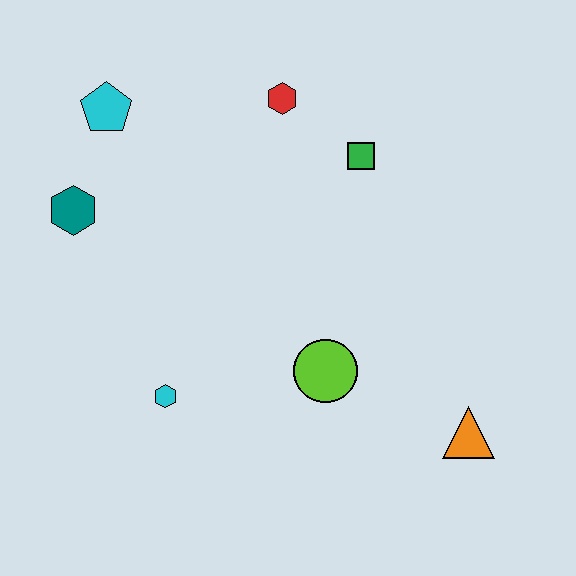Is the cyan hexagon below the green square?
Yes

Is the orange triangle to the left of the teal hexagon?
No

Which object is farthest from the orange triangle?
The cyan pentagon is farthest from the orange triangle.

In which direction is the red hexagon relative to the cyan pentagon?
The red hexagon is to the right of the cyan pentagon.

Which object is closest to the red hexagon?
The green square is closest to the red hexagon.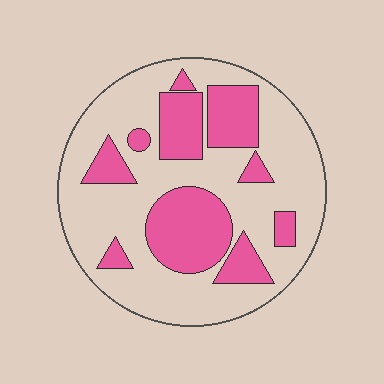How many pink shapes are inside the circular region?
10.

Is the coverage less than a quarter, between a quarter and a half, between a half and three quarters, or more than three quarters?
Between a quarter and a half.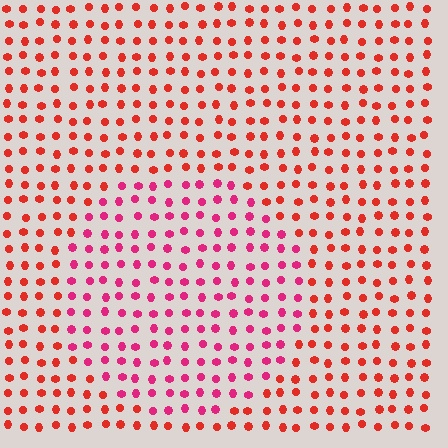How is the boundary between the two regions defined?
The boundary is defined purely by a slight shift in hue (about 32 degrees). Spacing, size, and orientation are identical on both sides.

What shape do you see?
I see a circle.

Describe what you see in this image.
The image is filled with small red elements in a uniform arrangement. A circle-shaped region is visible where the elements are tinted to a slightly different hue, forming a subtle color boundary.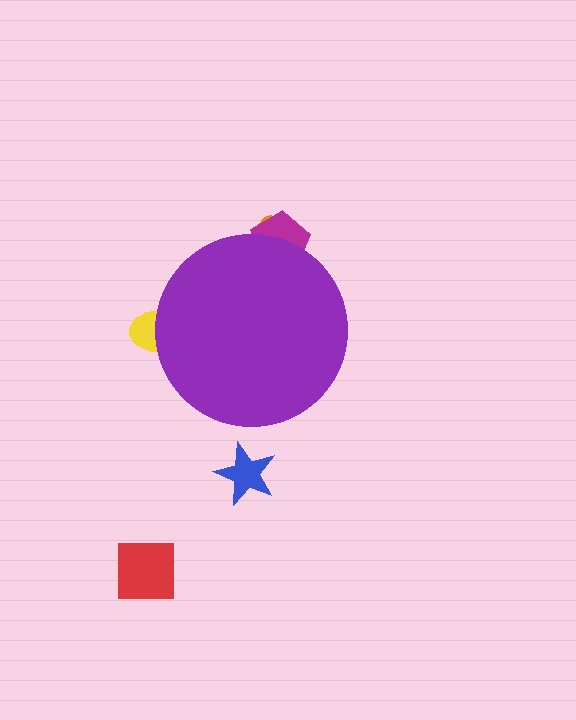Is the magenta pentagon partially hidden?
Yes, the magenta pentagon is partially hidden behind the purple circle.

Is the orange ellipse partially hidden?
Yes, the orange ellipse is partially hidden behind the purple circle.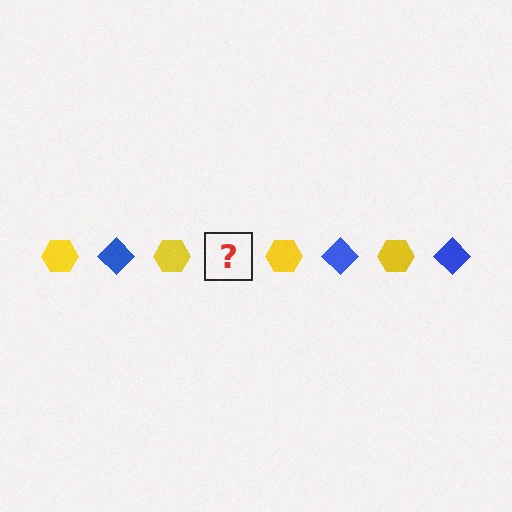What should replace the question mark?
The question mark should be replaced with a blue diamond.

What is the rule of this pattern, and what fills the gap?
The rule is that the pattern alternates between yellow hexagon and blue diamond. The gap should be filled with a blue diamond.